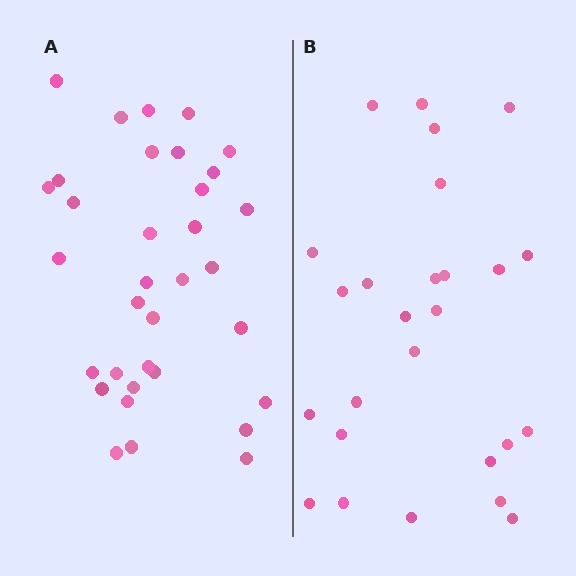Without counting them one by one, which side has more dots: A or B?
Region A (the left region) has more dots.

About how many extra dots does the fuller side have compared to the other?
Region A has roughly 8 or so more dots than region B.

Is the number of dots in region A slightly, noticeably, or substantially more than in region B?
Region A has noticeably more, but not dramatically so. The ratio is roughly 1.3 to 1.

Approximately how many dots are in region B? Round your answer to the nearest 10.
About 30 dots. (The exact count is 26, which rounds to 30.)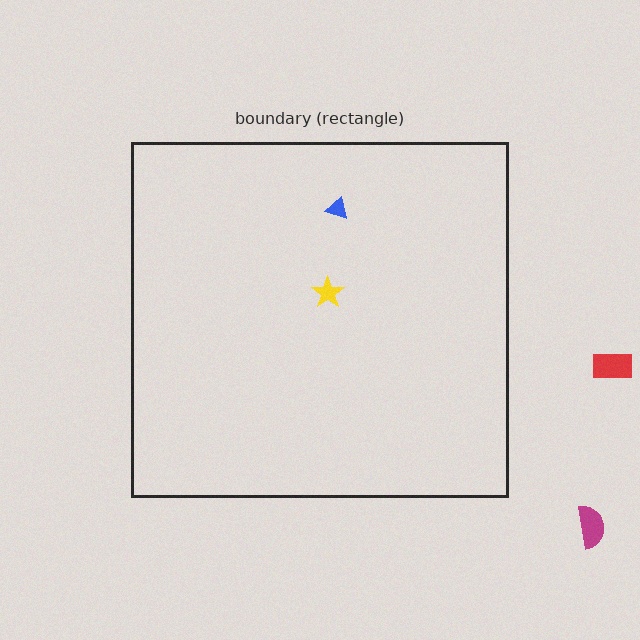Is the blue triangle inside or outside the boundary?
Inside.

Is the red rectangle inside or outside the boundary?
Outside.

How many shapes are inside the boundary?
2 inside, 2 outside.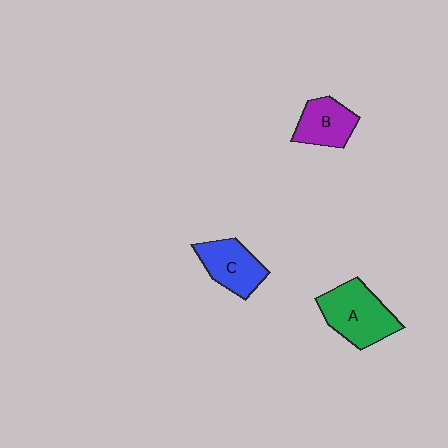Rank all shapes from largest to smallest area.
From largest to smallest: A (green), C (blue), B (purple).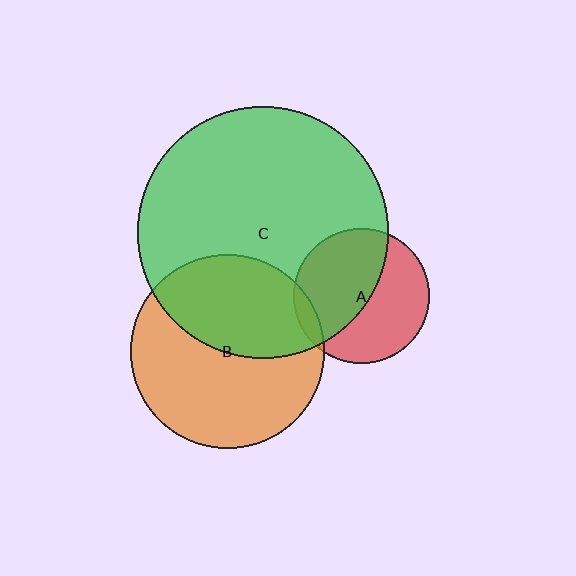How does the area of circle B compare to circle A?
Approximately 2.1 times.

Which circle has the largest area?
Circle C (green).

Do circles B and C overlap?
Yes.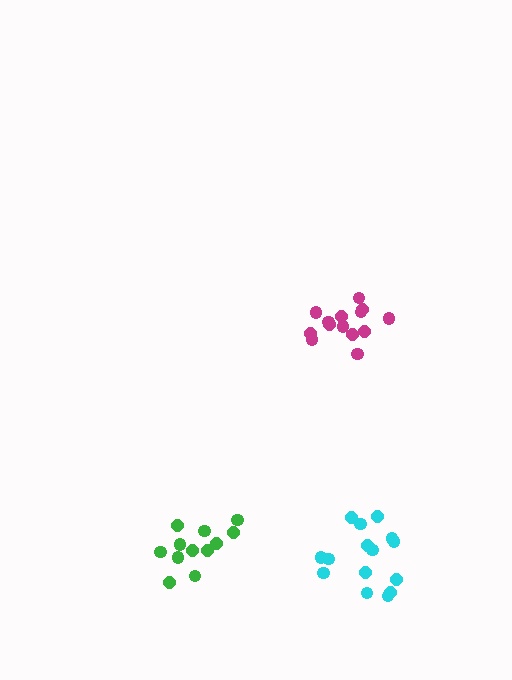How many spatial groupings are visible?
There are 3 spatial groupings.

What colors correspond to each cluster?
The clusters are colored: magenta, cyan, green.